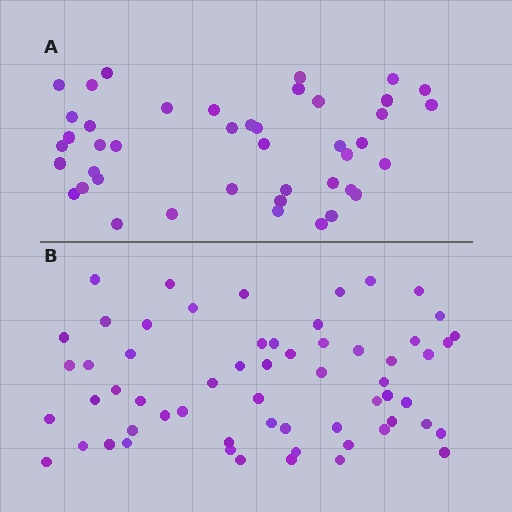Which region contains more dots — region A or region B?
Region B (the bottom region) has more dots.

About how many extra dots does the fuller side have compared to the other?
Region B has approximately 15 more dots than region A.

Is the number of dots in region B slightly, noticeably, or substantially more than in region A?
Region B has noticeably more, but not dramatically so. The ratio is roughly 1.4 to 1.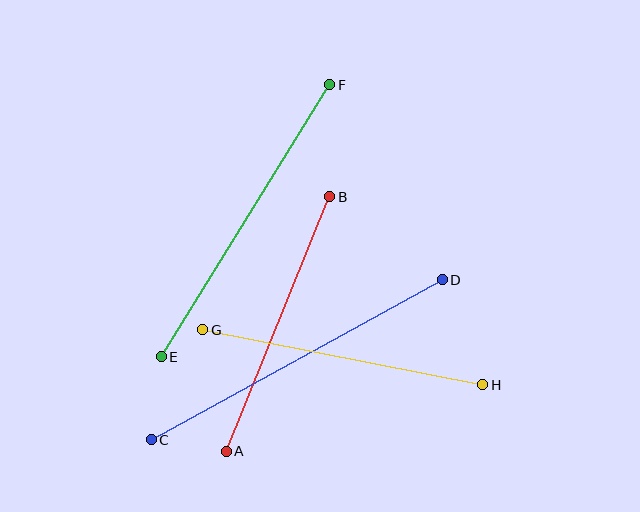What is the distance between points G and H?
The distance is approximately 285 pixels.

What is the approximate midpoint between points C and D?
The midpoint is at approximately (297, 360) pixels.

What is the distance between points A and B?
The distance is approximately 275 pixels.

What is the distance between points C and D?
The distance is approximately 332 pixels.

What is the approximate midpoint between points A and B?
The midpoint is at approximately (278, 324) pixels.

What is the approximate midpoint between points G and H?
The midpoint is at approximately (343, 357) pixels.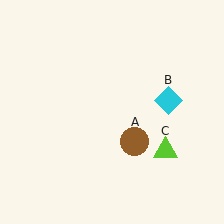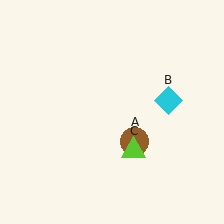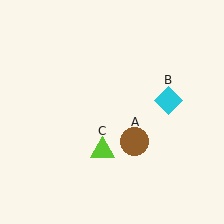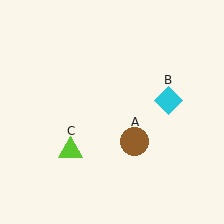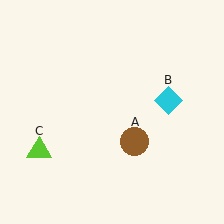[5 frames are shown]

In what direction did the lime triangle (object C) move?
The lime triangle (object C) moved left.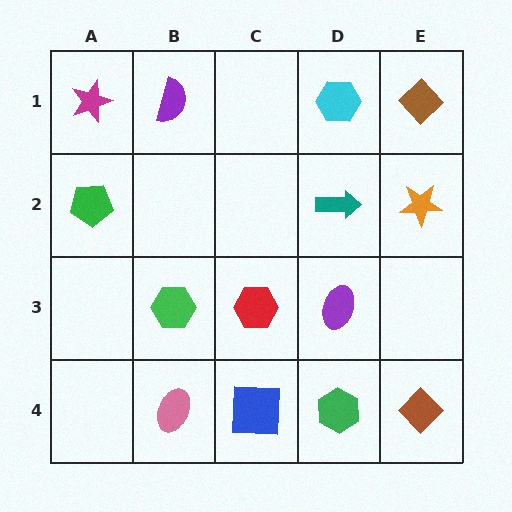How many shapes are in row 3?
3 shapes.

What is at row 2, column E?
An orange star.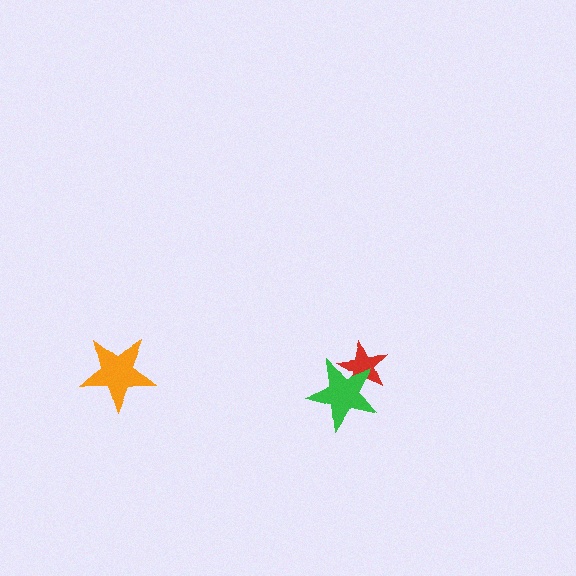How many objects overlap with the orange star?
0 objects overlap with the orange star.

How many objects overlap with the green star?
1 object overlaps with the green star.